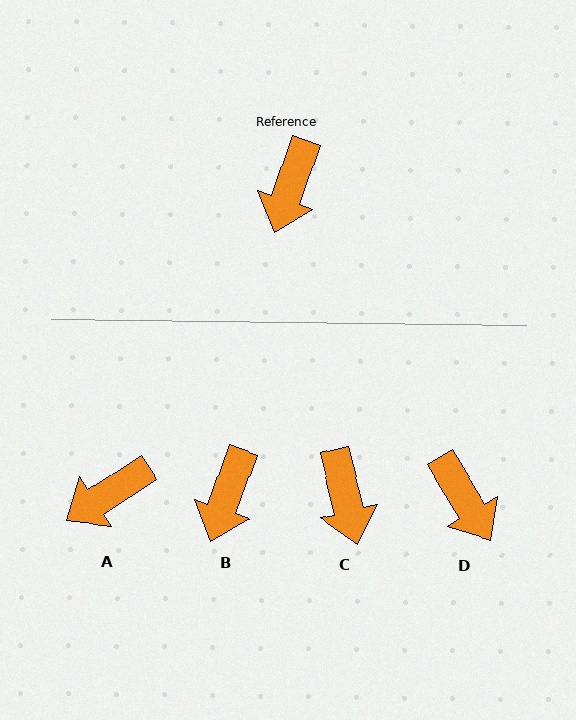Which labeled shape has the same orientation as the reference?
B.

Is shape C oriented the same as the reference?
No, it is off by about 33 degrees.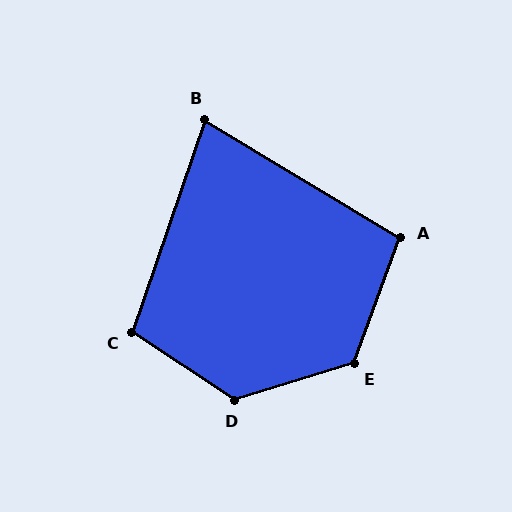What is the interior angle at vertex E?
Approximately 127 degrees (obtuse).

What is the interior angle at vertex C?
Approximately 105 degrees (obtuse).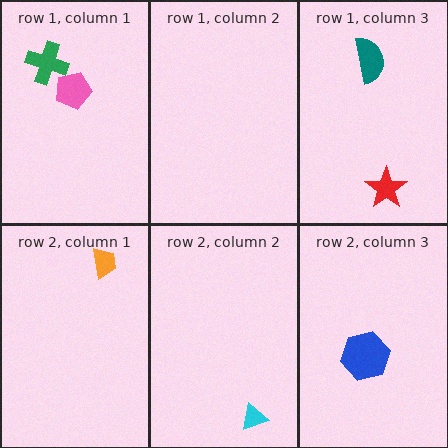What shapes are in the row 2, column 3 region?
The blue hexagon.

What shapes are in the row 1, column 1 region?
The pink pentagon, the green cross.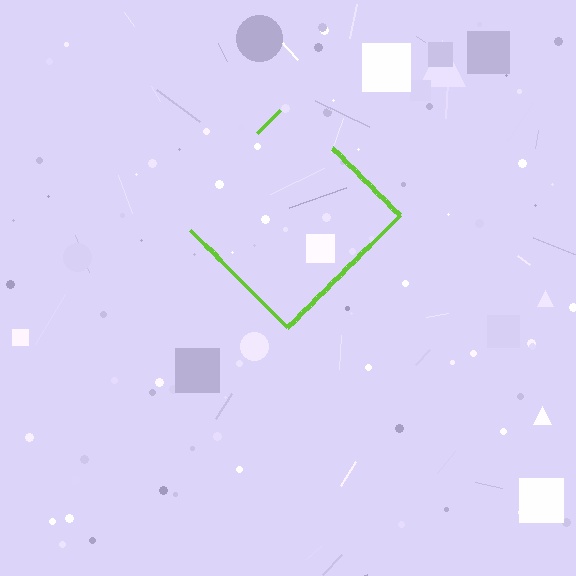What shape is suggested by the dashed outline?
The dashed outline suggests a diamond.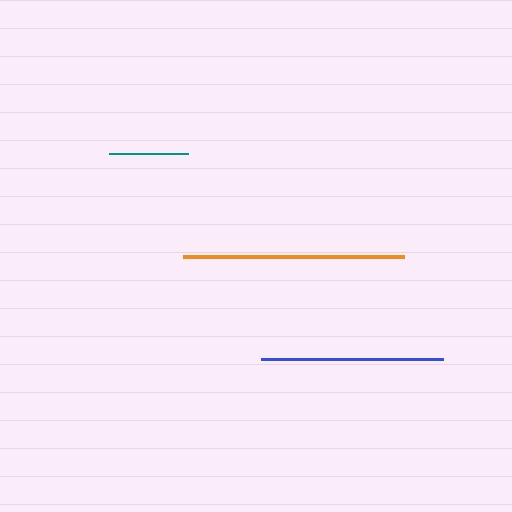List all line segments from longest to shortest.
From longest to shortest: orange, blue, teal.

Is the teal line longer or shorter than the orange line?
The orange line is longer than the teal line.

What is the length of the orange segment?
The orange segment is approximately 221 pixels long.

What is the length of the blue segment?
The blue segment is approximately 182 pixels long.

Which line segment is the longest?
The orange line is the longest at approximately 221 pixels.